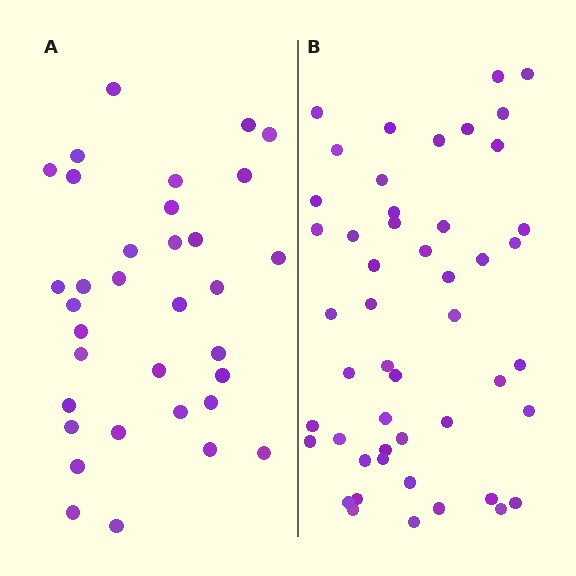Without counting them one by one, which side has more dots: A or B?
Region B (the right region) has more dots.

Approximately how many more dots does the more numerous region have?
Region B has approximately 15 more dots than region A.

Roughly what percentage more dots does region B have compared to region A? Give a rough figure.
About 45% more.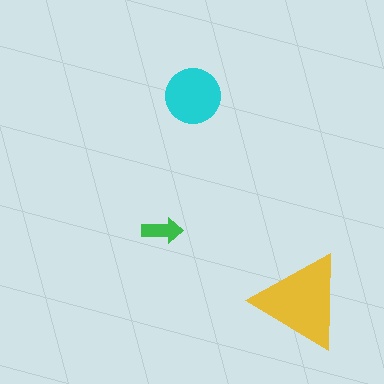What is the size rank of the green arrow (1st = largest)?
3rd.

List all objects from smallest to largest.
The green arrow, the cyan circle, the yellow triangle.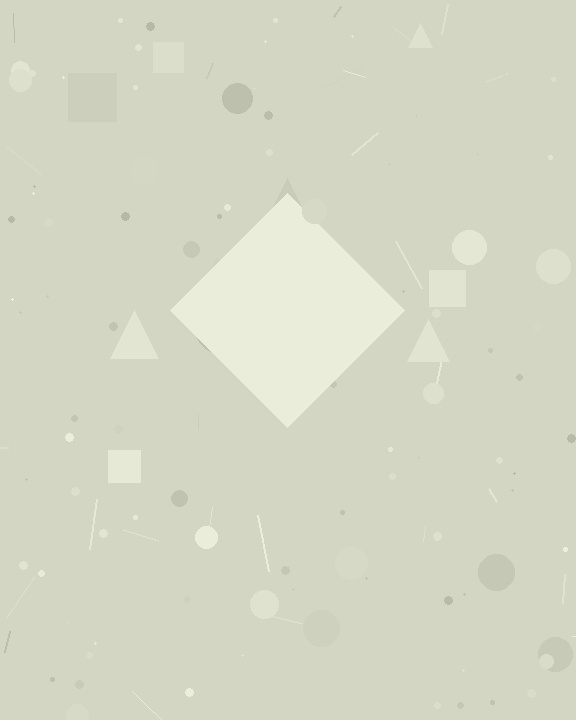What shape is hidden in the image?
A diamond is hidden in the image.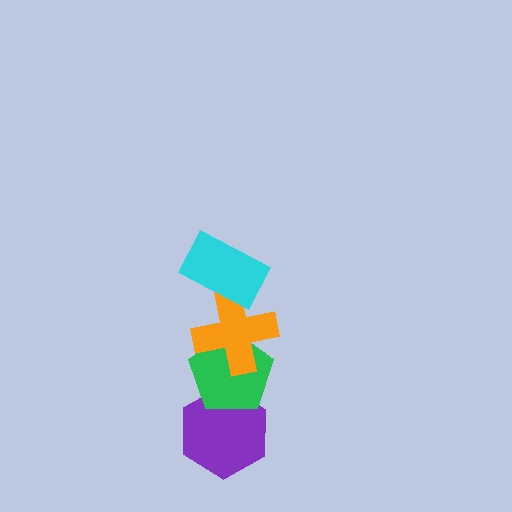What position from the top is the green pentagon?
The green pentagon is 3rd from the top.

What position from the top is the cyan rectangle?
The cyan rectangle is 1st from the top.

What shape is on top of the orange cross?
The cyan rectangle is on top of the orange cross.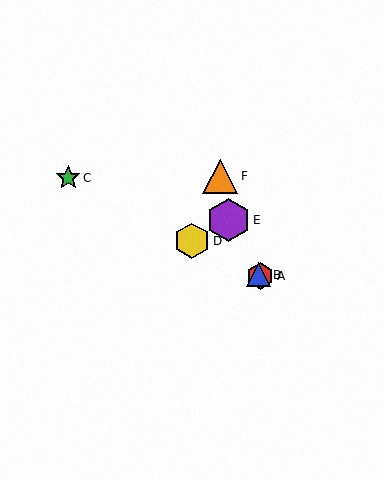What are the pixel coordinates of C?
Object C is at (68, 178).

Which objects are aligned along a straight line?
Objects A, B, C, D are aligned along a straight line.